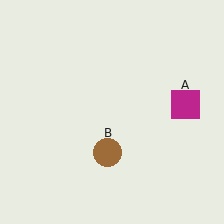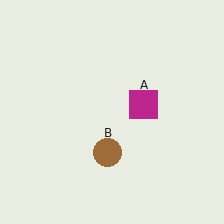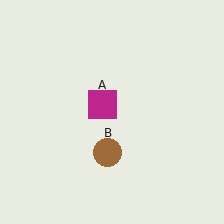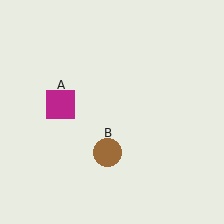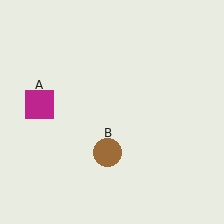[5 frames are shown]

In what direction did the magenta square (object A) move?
The magenta square (object A) moved left.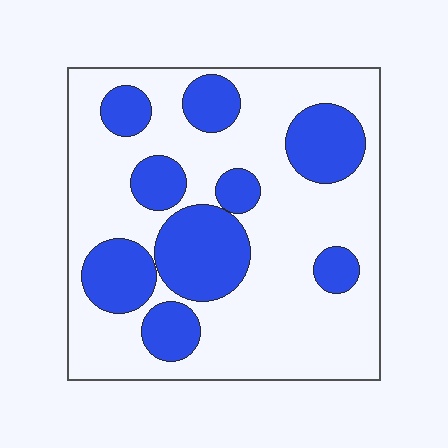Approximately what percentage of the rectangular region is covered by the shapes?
Approximately 30%.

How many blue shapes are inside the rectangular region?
9.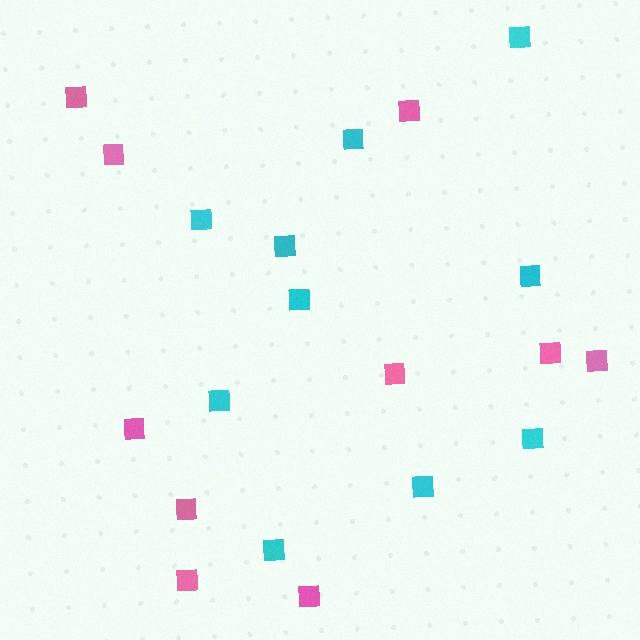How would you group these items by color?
There are 2 groups: one group of cyan squares (10) and one group of pink squares (10).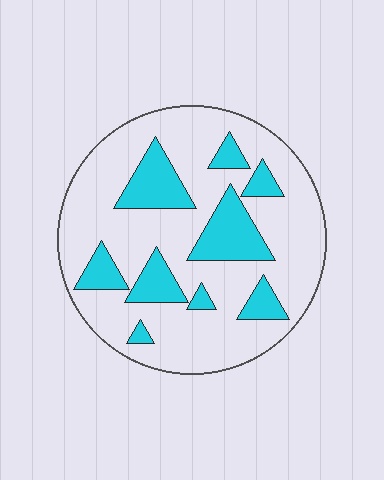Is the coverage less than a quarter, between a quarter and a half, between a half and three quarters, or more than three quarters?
Less than a quarter.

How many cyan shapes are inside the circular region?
9.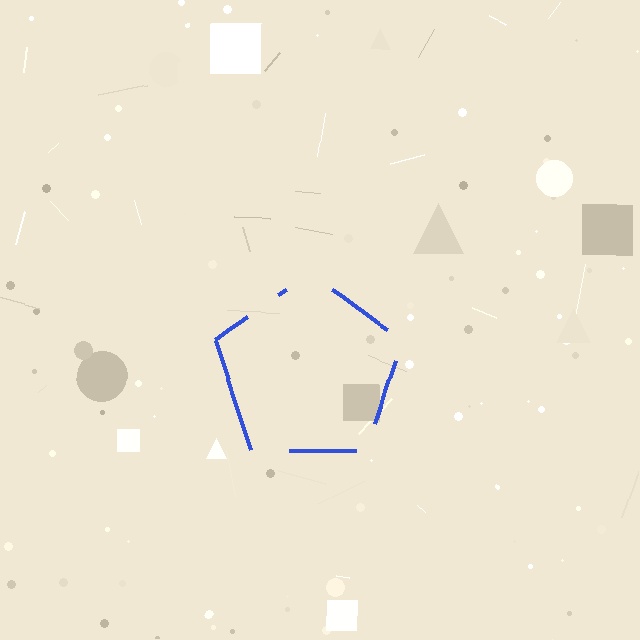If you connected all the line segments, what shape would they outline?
They would outline a pentagon.